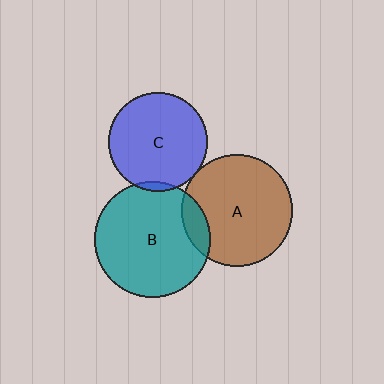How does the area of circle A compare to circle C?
Approximately 1.3 times.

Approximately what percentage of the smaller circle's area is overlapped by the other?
Approximately 5%.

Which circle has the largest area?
Circle B (teal).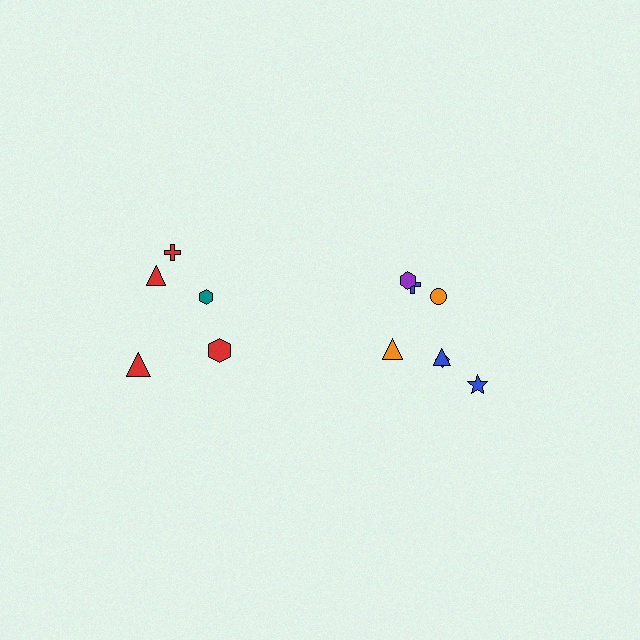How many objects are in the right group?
There are 7 objects.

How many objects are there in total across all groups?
There are 12 objects.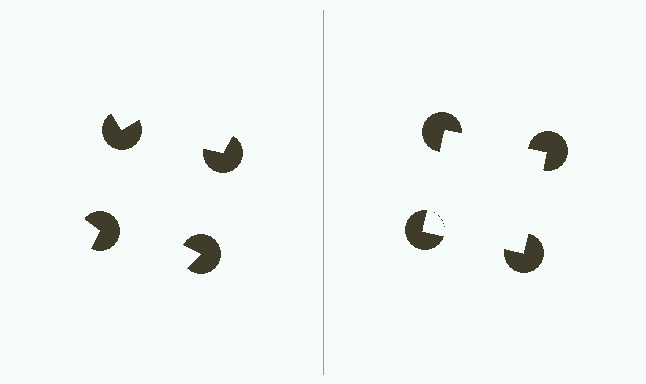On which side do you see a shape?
An illusory square appears on the right side. On the left side the wedge cuts are rotated, so no coherent shape forms.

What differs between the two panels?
The pac-man discs are positioned identically on both sides; only the wedge orientations differ. On the right they align to a square; on the left they are misaligned.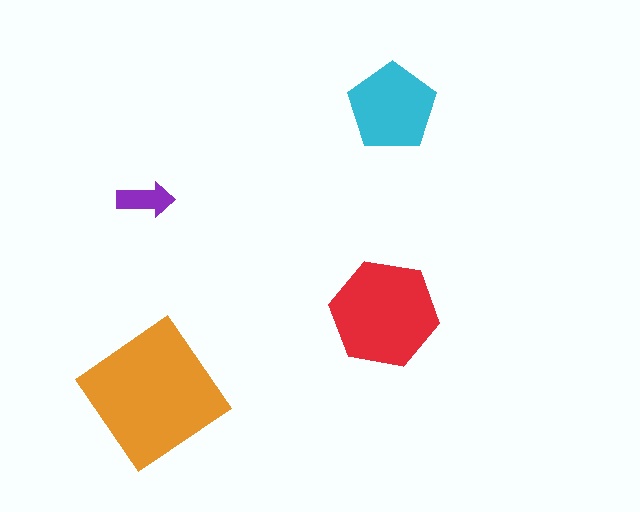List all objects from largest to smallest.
The orange diamond, the red hexagon, the cyan pentagon, the purple arrow.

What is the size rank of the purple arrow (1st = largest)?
4th.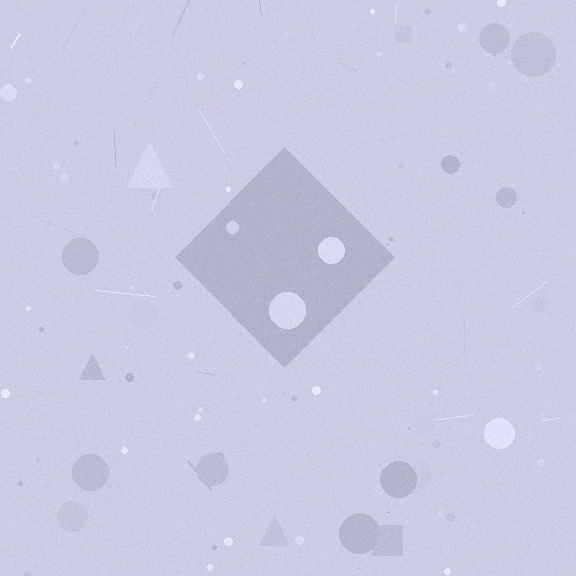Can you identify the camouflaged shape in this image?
The camouflaged shape is a diamond.